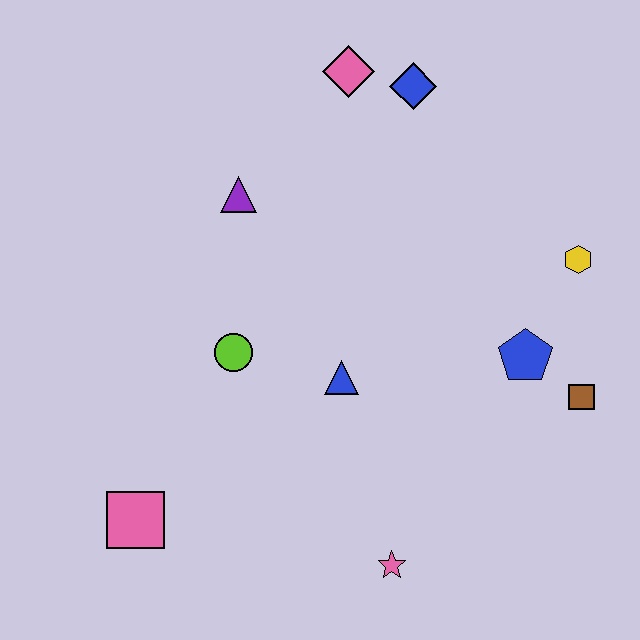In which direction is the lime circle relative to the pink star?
The lime circle is above the pink star.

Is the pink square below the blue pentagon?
Yes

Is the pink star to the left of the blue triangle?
No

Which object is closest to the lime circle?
The blue triangle is closest to the lime circle.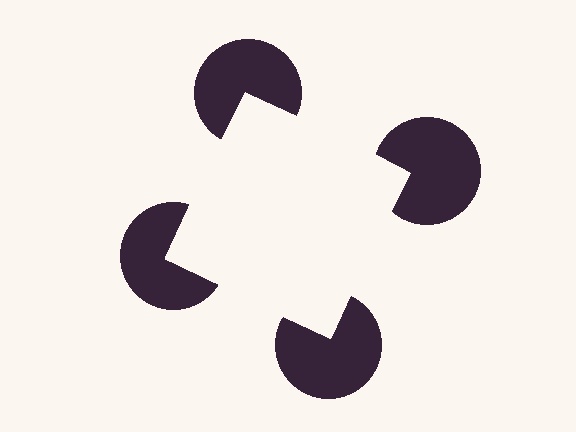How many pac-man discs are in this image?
There are 4 — one at each vertex of the illusory square.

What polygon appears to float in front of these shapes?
An illusory square — its edges are inferred from the aligned wedge cuts in the pac-man discs, not physically drawn.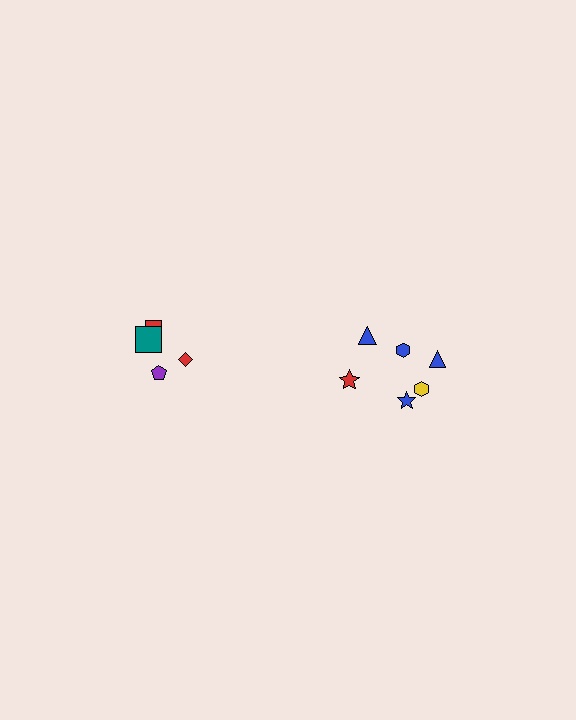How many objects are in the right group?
There are 6 objects.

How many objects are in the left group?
There are 4 objects.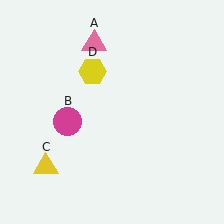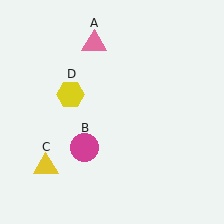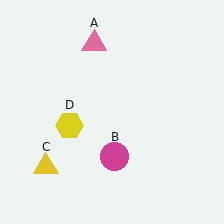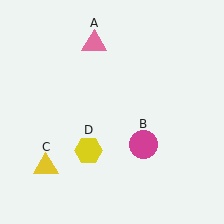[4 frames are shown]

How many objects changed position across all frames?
2 objects changed position: magenta circle (object B), yellow hexagon (object D).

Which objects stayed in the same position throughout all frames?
Pink triangle (object A) and yellow triangle (object C) remained stationary.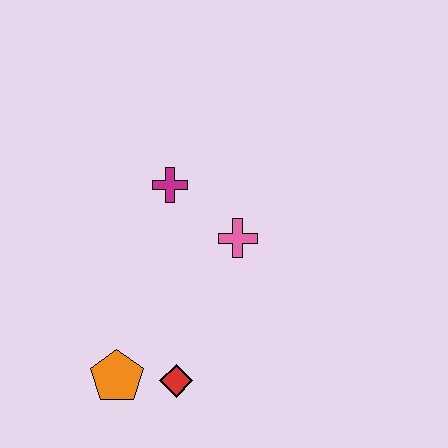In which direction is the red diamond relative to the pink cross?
The red diamond is below the pink cross.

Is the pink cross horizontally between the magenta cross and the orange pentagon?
No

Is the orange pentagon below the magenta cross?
Yes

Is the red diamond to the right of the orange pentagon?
Yes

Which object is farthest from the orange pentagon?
The magenta cross is farthest from the orange pentagon.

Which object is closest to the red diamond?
The orange pentagon is closest to the red diamond.